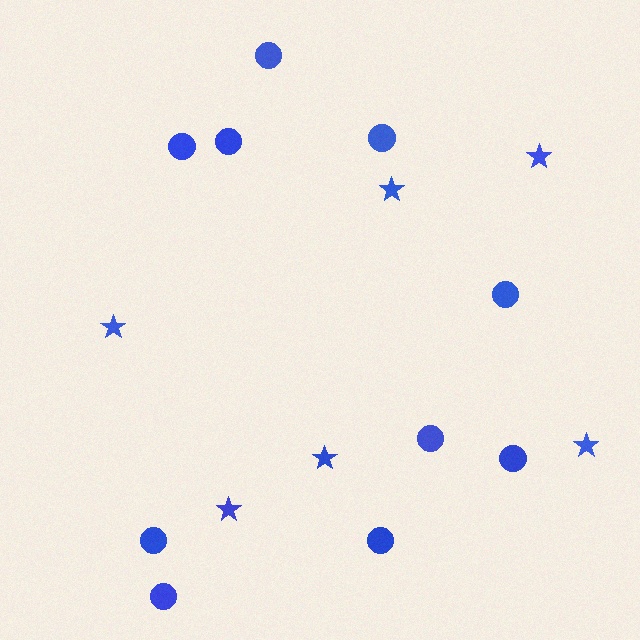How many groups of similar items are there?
There are 2 groups: one group of stars (6) and one group of circles (10).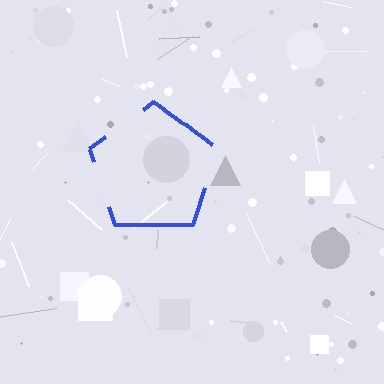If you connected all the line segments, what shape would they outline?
They would outline a pentagon.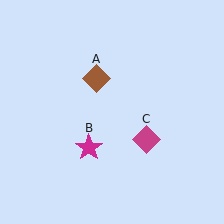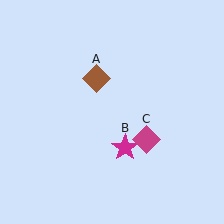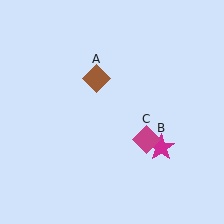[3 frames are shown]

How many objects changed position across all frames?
1 object changed position: magenta star (object B).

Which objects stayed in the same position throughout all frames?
Brown diamond (object A) and magenta diamond (object C) remained stationary.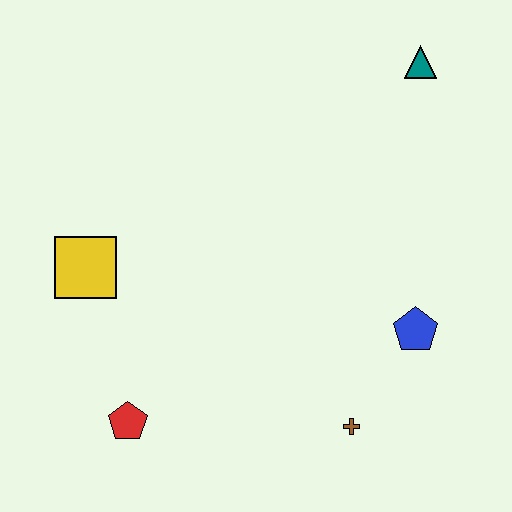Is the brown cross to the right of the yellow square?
Yes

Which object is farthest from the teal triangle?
The red pentagon is farthest from the teal triangle.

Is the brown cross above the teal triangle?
No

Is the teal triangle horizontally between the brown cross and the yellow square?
No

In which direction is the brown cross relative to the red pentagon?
The brown cross is to the right of the red pentagon.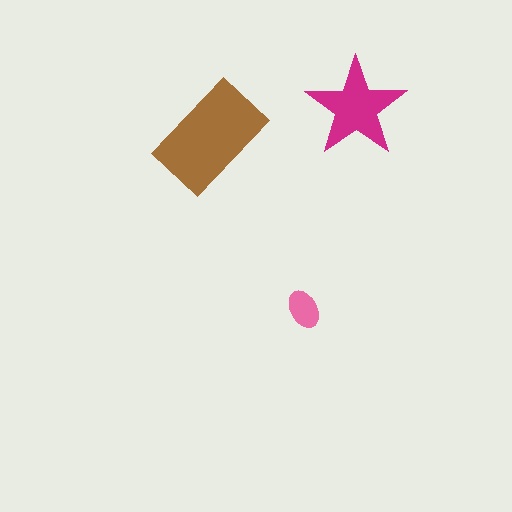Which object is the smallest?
The pink ellipse.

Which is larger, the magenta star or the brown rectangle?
The brown rectangle.